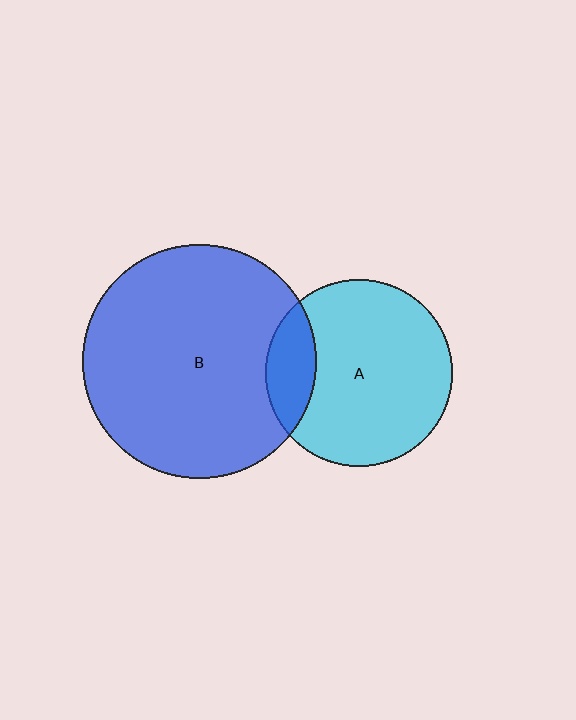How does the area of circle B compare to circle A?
Approximately 1.6 times.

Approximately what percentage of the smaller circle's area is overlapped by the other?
Approximately 15%.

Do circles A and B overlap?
Yes.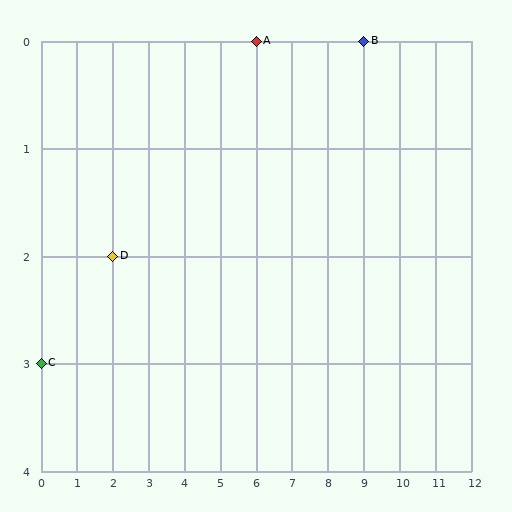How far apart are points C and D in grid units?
Points C and D are 2 columns and 1 row apart (about 2.2 grid units diagonally).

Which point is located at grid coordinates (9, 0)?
Point B is at (9, 0).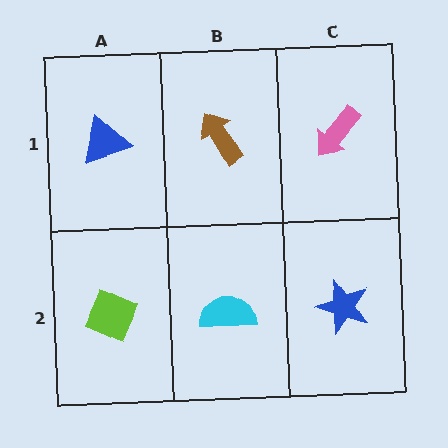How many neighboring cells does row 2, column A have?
2.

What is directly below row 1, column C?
A blue star.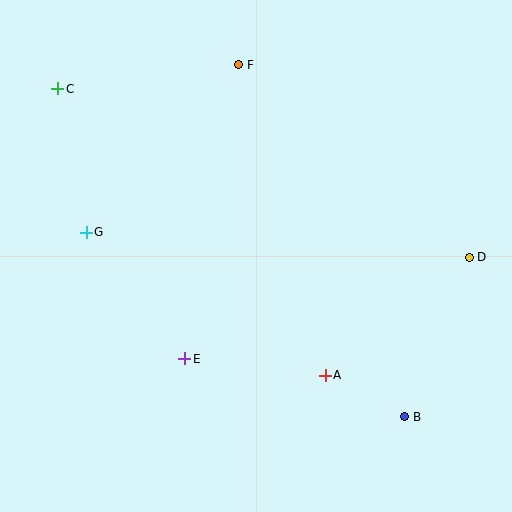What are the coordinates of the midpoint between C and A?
The midpoint between C and A is at (191, 232).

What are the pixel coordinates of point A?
Point A is at (325, 375).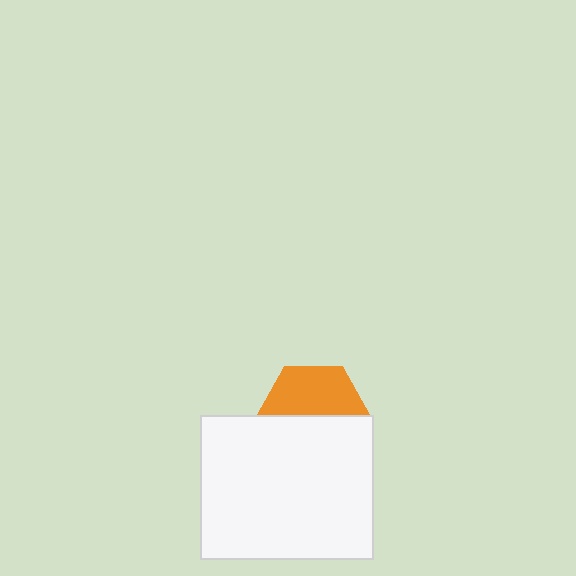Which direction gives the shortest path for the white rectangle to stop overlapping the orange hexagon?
Moving down gives the shortest separation.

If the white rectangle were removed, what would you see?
You would see the complete orange hexagon.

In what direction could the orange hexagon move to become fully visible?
The orange hexagon could move up. That would shift it out from behind the white rectangle entirely.